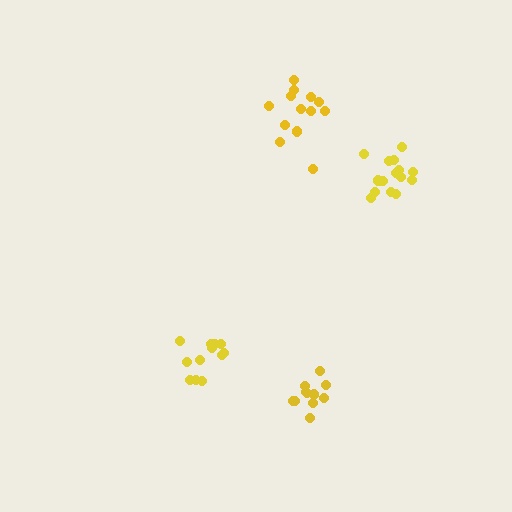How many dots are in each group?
Group 1: 17 dots, Group 2: 11 dots, Group 3: 13 dots, Group 4: 12 dots (53 total).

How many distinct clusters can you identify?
There are 4 distinct clusters.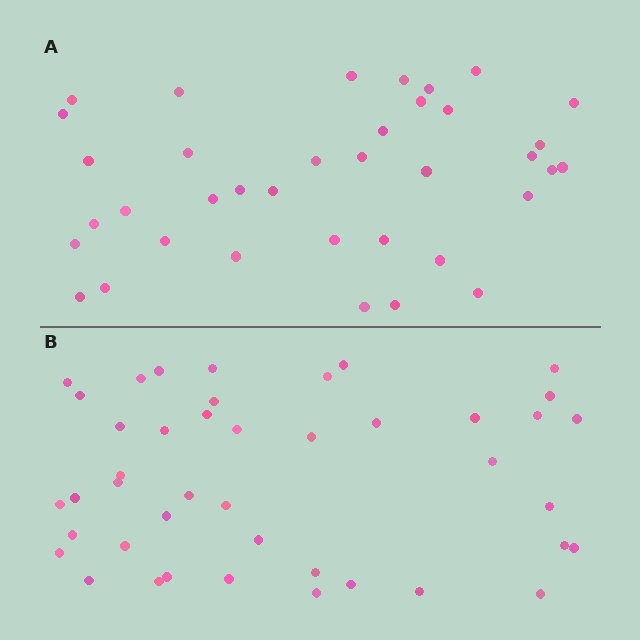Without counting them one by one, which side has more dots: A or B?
Region B (the bottom region) has more dots.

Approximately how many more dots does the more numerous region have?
Region B has about 6 more dots than region A.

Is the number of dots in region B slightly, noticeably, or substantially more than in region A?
Region B has only slightly more — the two regions are fairly close. The ratio is roughly 1.2 to 1.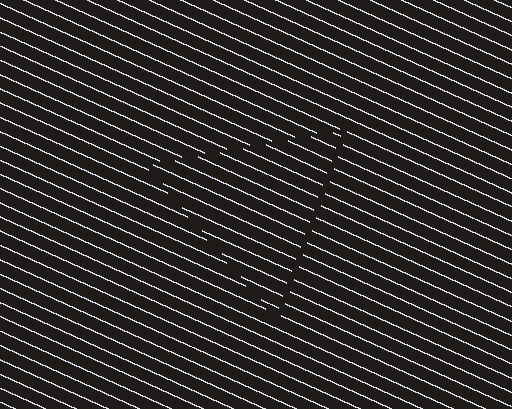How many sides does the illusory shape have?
3 sides — the line-ends trace a triangle.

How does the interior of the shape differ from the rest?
The interior of the shape contains the same grating, shifted by half a period — the contour is defined by the phase discontinuity where line-ends from the inner and outer gratings abut.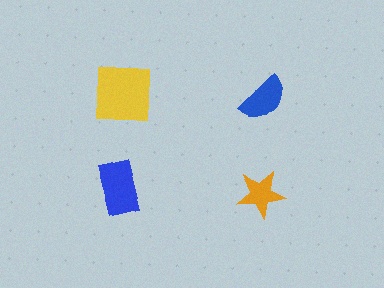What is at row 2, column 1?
A blue rectangle.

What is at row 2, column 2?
An orange star.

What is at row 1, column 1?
A yellow square.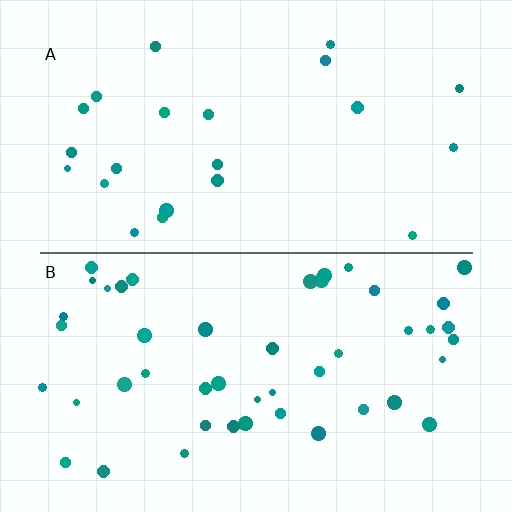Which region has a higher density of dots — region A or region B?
B (the bottom).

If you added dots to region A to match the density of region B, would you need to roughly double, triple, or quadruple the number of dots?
Approximately double.